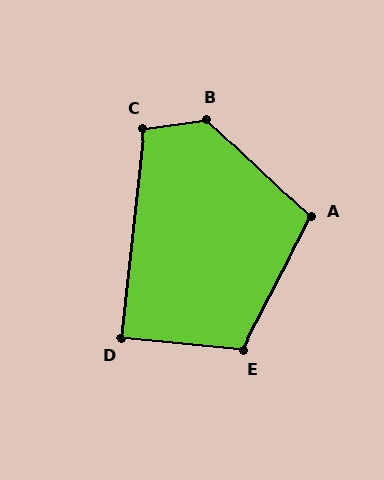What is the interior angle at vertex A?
Approximately 106 degrees (obtuse).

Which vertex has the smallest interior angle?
D, at approximately 89 degrees.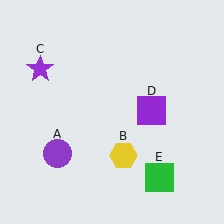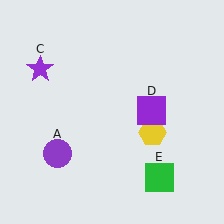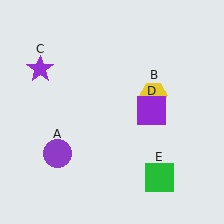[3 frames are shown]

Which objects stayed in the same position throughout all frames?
Purple circle (object A) and purple star (object C) and purple square (object D) and green square (object E) remained stationary.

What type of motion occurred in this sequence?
The yellow hexagon (object B) rotated counterclockwise around the center of the scene.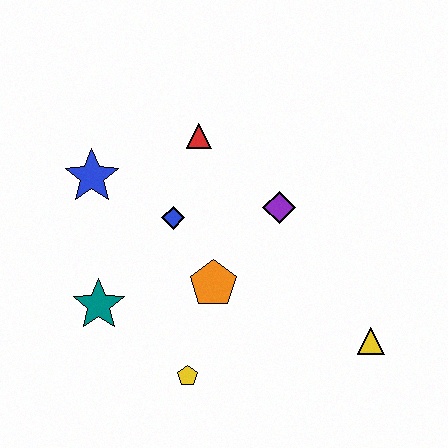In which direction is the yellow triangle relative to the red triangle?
The yellow triangle is below the red triangle.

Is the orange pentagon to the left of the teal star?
No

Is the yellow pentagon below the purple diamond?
Yes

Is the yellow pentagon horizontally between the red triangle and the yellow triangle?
No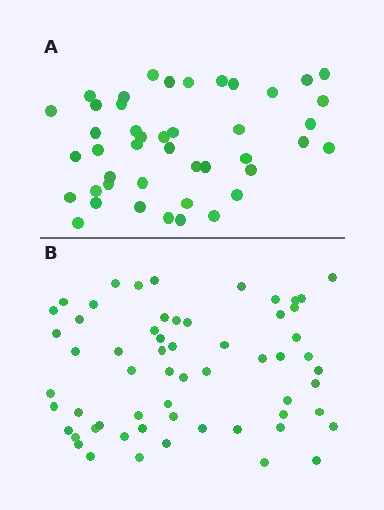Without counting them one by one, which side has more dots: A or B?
Region B (the bottom region) has more dots.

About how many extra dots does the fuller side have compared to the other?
Region B has approximately 15 more dots than region A.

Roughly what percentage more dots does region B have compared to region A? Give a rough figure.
About 35% more.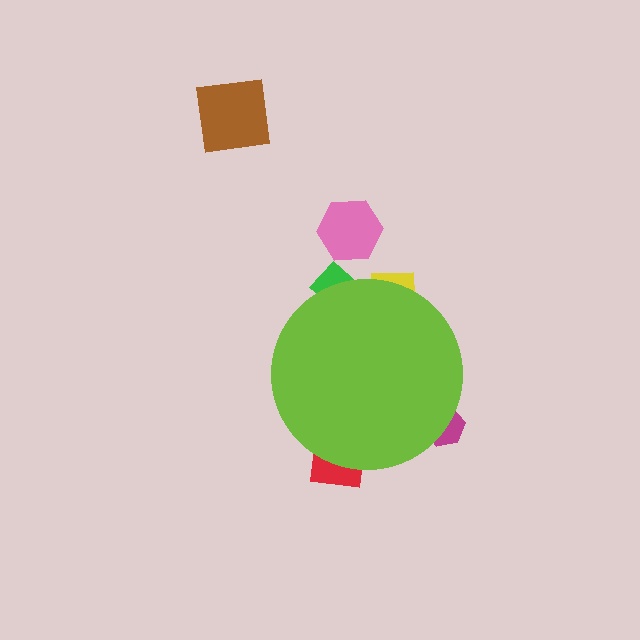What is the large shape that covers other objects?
A lime circle.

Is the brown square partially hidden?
No, the brown square is fully visible.